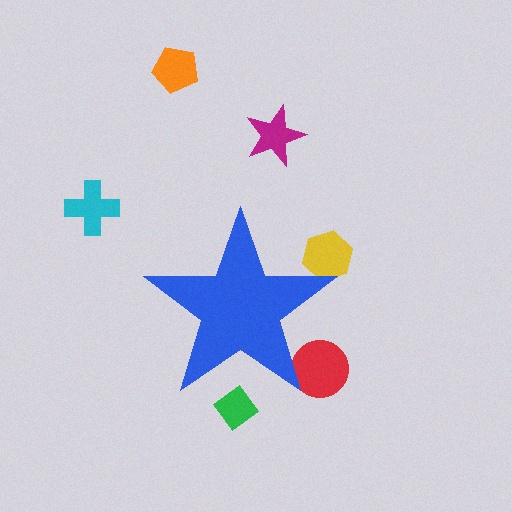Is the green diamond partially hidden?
Yes, the green diamond is partially hidden behind the blue star.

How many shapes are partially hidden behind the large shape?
3 shapes are partially hidden.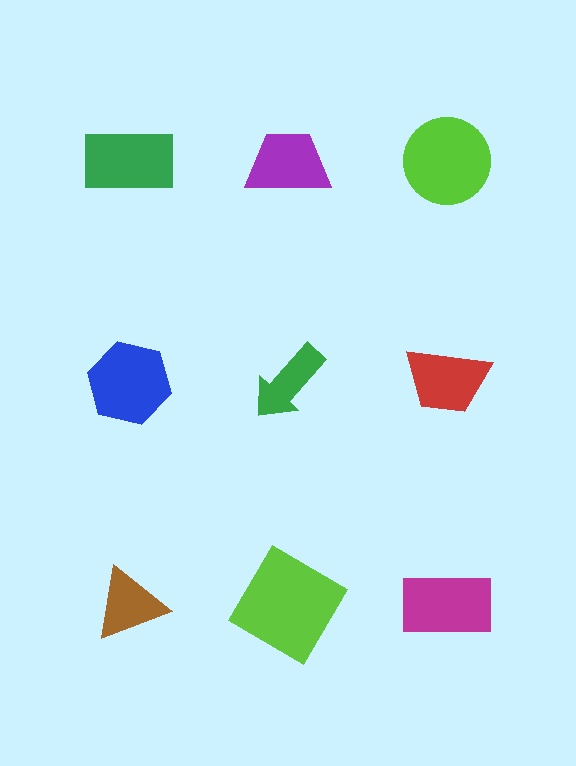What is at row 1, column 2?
A purple trapezoid.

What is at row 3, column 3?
A magenta rectangle.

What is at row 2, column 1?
A blue hexagon.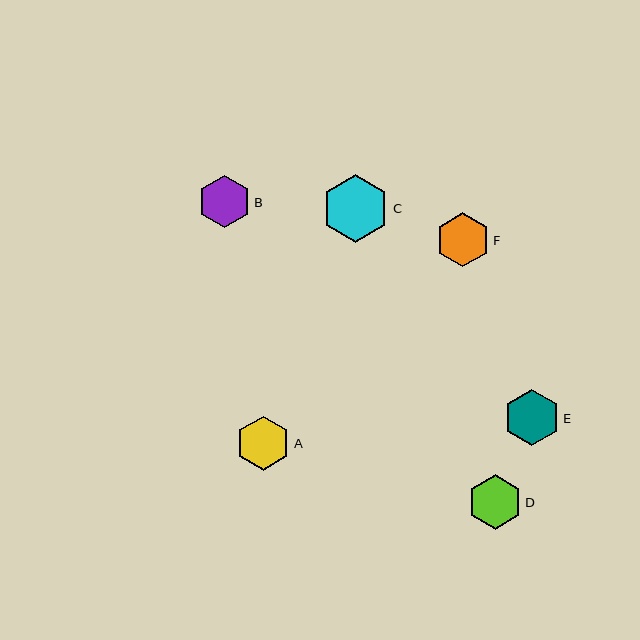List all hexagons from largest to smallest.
From largest to smallest: C, E, D, A, F, B.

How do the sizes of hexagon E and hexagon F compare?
Hexagon E and hexagon F are approximately the same size.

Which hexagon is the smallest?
Hexagon B is the smallest with a size of approximately 53 pixels.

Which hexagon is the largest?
Hexagon C is the largest with a size of approximately 68 pixels.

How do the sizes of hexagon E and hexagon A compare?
Hexagon E and hexagon A are approximately the same size.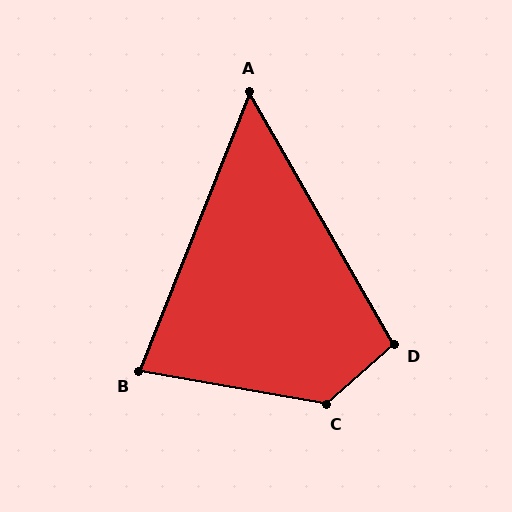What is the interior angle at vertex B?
Approximately 78 degrees (acute).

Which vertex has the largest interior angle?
C, at approximately 129 degrees.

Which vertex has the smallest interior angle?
A, at approximately 51 degrees.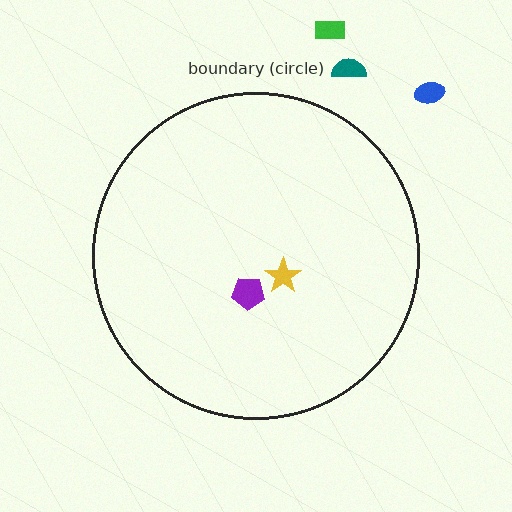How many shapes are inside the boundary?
2 inside, 3 outside.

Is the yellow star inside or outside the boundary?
Inside.